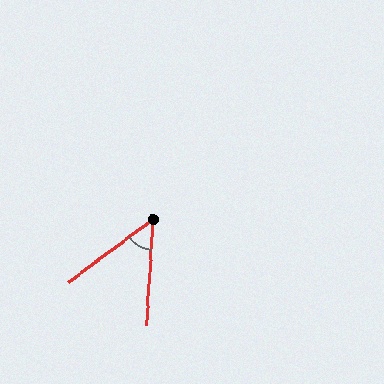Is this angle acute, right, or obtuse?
It is acute.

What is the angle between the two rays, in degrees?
Approximately 50 degrees.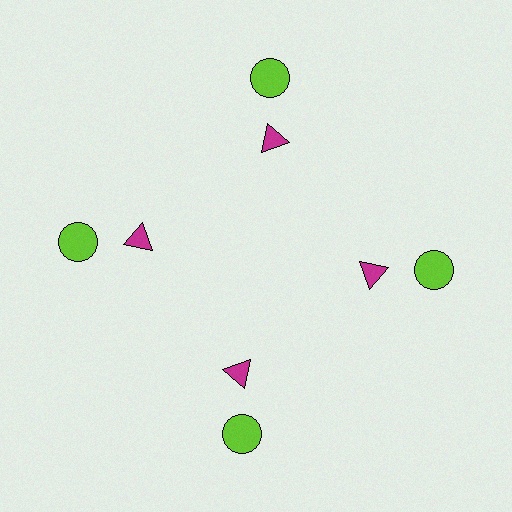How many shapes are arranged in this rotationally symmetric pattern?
There are 8 shapes, arranged in 4 groups of 2.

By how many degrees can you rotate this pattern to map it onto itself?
The pattern maps onto itself every 90 degrees of rotation.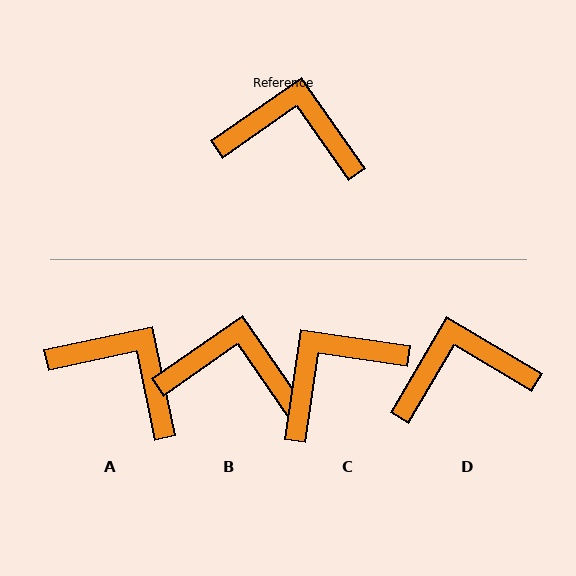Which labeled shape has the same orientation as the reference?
B.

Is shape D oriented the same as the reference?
No, it is off by about 25 degrees.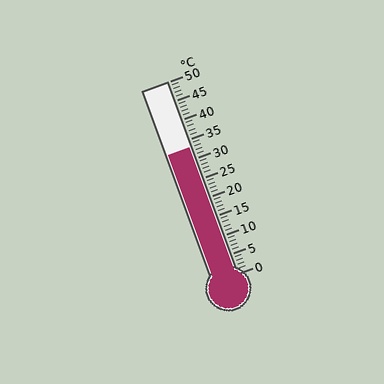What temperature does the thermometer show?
The thermometer shows approximately 33°C.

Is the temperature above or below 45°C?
The temperature is below 45°C.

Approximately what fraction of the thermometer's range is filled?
The thermometer is filled to approximately 65% of its range.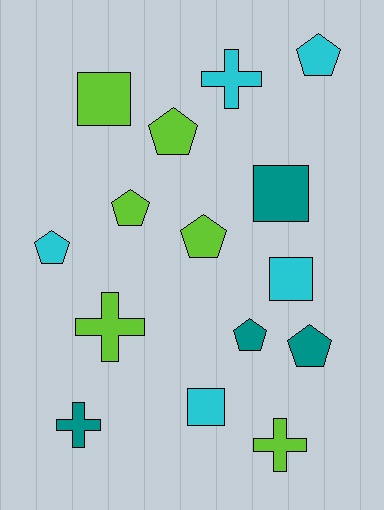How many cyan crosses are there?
There is 1 cyan cross.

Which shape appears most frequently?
Pentagon, with 7 objects.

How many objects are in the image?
There are 15 objects.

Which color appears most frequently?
Lime, with 6 objects.